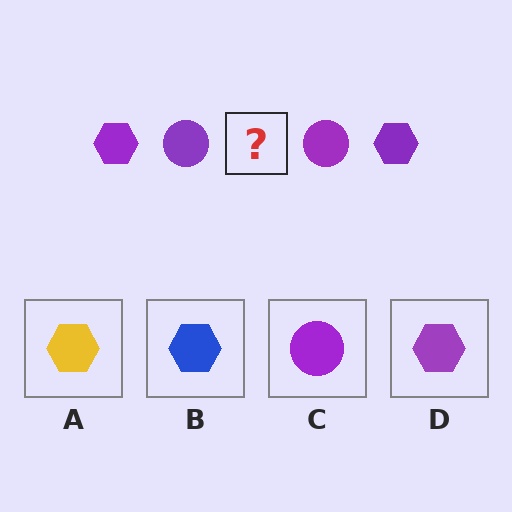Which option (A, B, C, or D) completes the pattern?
D.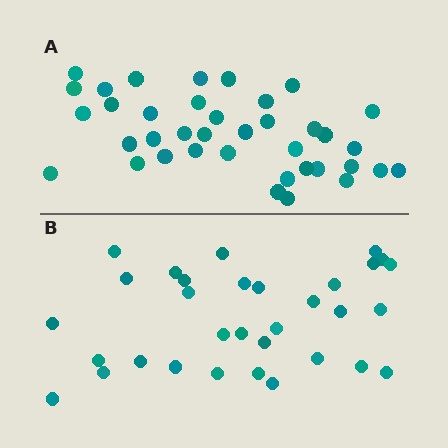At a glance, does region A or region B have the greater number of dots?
Region A (the top region) has more dots.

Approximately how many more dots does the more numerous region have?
Region A has about 6 more dots than region B.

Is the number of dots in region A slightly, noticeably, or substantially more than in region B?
Region A has only slightly more — the two regions are fairly close. The ratio is roughly 1.2 to 1.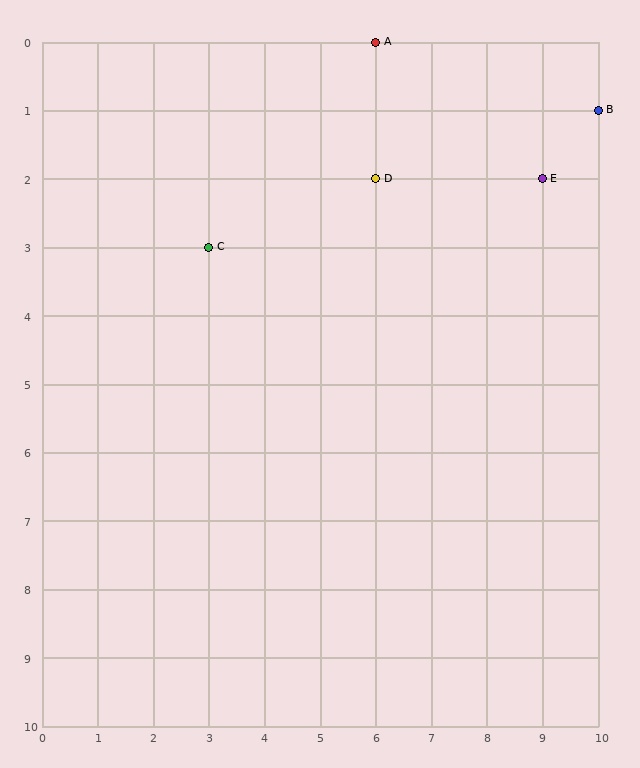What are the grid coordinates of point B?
Point B is at grid coordinates (10, 1).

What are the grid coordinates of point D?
Point D is at grid coordinates (6, 2).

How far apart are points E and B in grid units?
Points E and B are 1 column and 1 row apart (about 1.4 grid units diagonally).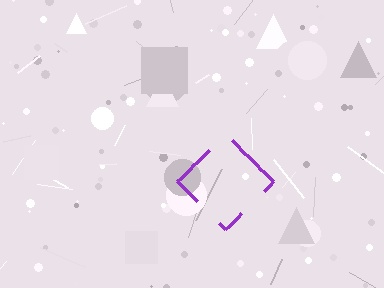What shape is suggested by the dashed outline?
The dashed outline suggests a diamond.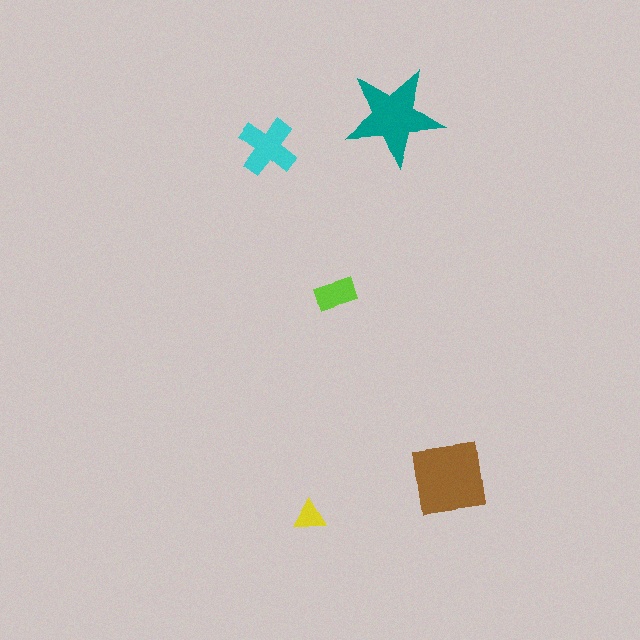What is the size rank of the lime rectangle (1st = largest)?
4th.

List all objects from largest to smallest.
The brown square, the teal star, the cyan cross, the lime rectangle, the yellow triangle.